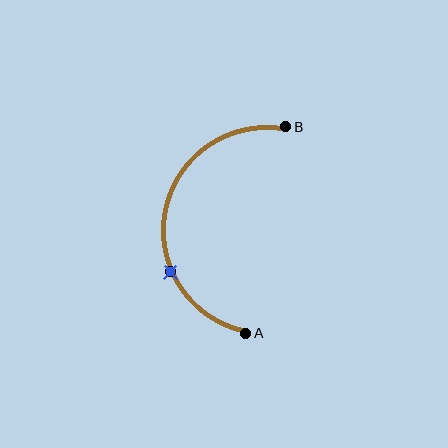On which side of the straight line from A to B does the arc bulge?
The arc bulges to the left of the straight line connecting A and B.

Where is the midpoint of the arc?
The arc midpoint is the point on the curve farthest from the straight line joining A and B. It sits to the left of that line.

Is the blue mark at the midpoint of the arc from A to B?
No. The blue mark lies on the arc but is closer to endpoint A. The arc midpoint would be at the point on the curve equidistant along the arc from both A and B.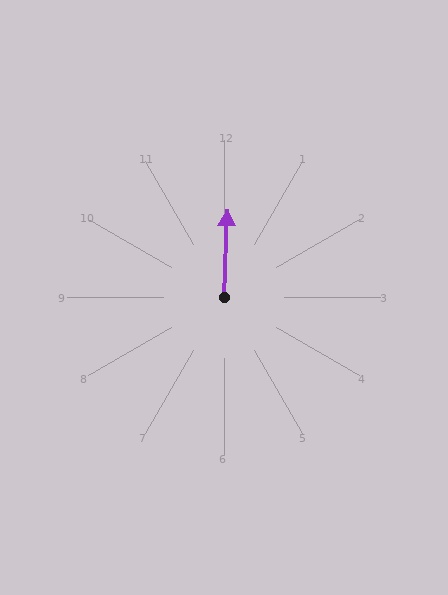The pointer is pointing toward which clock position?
Roughly 12 o'clock.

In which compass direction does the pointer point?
North.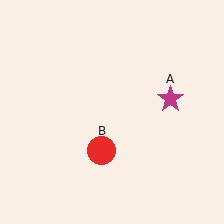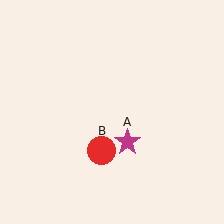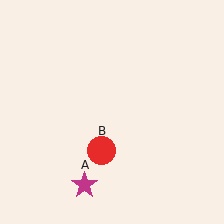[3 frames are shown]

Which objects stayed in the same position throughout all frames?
Red circle (object B) remained stationary.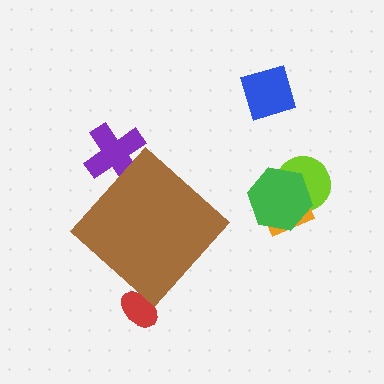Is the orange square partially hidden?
No, the orange square is fully visible.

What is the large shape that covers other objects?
A brown diamond.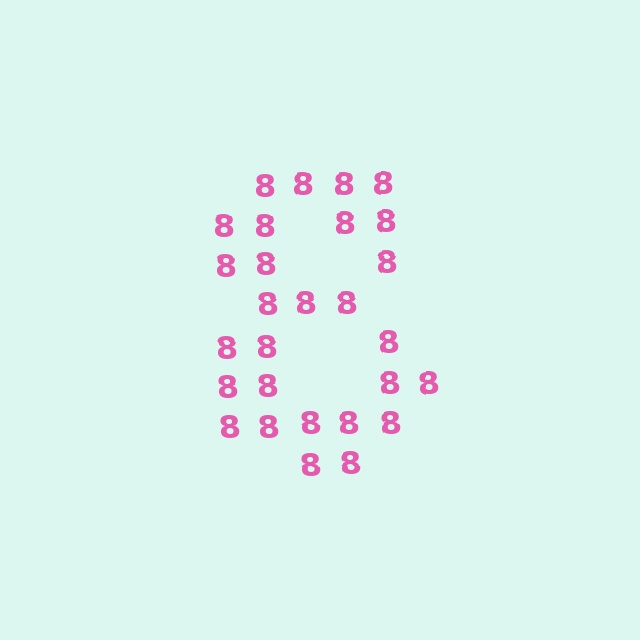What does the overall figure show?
The overall figure shows the digit 8.